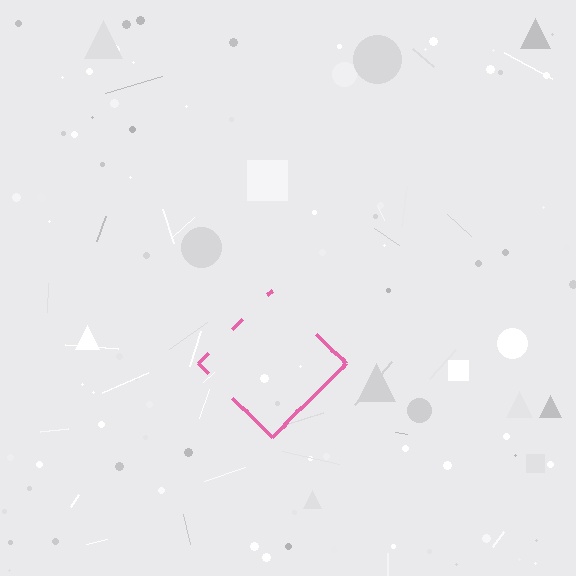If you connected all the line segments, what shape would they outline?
They would outline a diamond.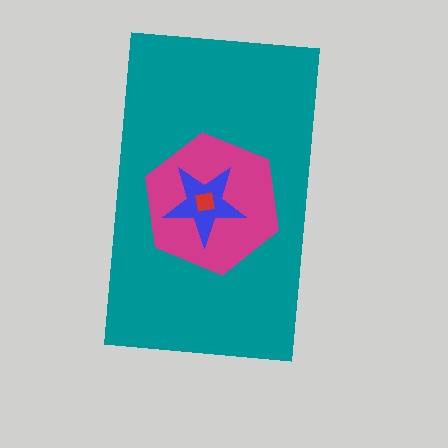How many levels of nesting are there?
4.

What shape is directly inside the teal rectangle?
The magenta hexagon.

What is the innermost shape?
The red square.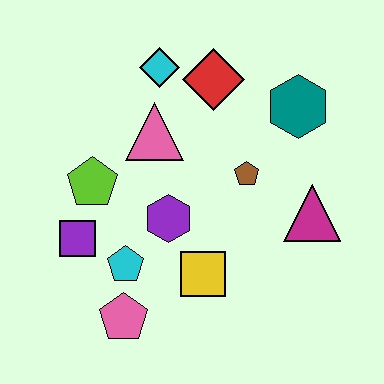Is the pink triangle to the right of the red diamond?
No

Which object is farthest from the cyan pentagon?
The teal hexagon is farthest from the cyan pentagon.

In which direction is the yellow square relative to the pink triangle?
The yellow square is below the pink triangle.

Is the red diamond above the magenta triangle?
Yes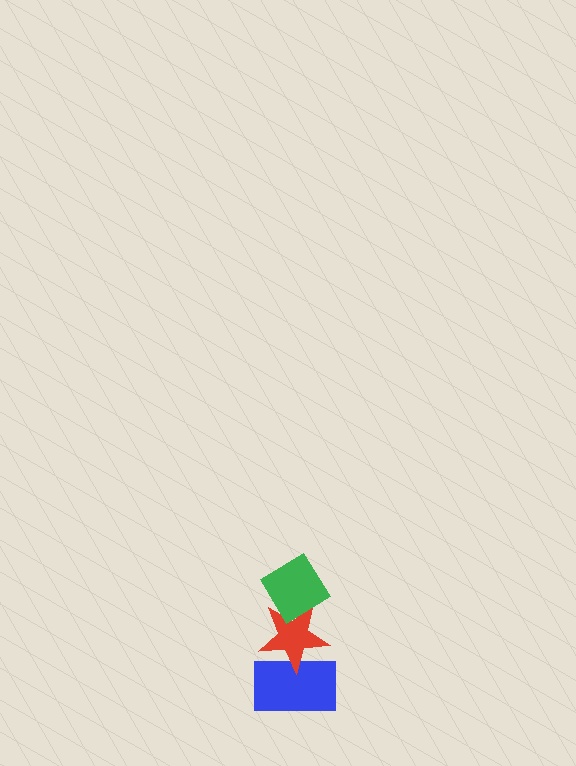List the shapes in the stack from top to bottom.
From top to bottom: the green diamond, the red star, the blue rectangle.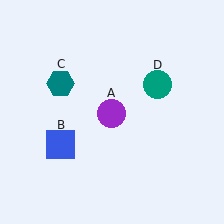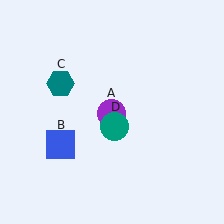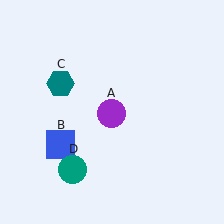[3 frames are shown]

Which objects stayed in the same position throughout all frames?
Purple circle (object A) and blue square (object B) and teal hexagon (object C) remained stationary.